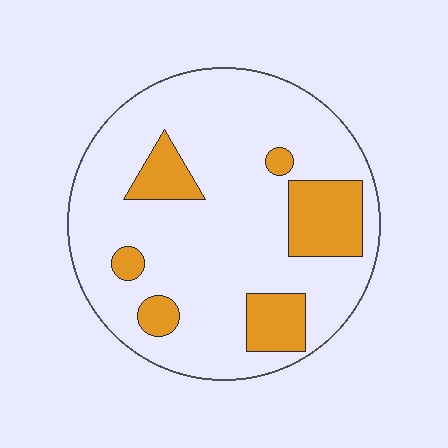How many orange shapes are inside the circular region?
6.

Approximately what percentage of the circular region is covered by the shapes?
Approximately 20%.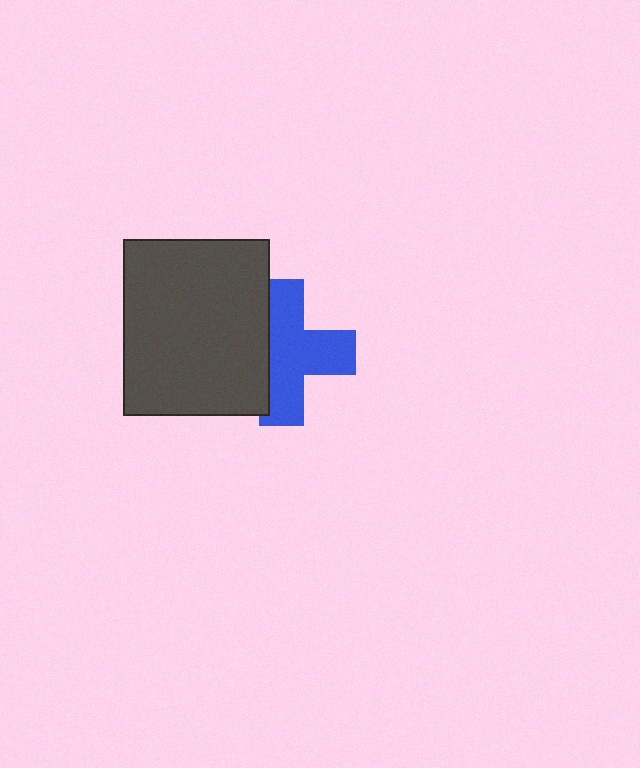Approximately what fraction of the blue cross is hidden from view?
Roughly 33% of the blue cross is hidden behind the dark gray rectangle.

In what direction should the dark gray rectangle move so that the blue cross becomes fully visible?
The dark gray rectangle should move left. That is the shortest direction to clear the overlap and leave the blue cross fully visible.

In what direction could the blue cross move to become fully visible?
The blue cross could move right. That would shift it out from behind the dark gray rectangle entirely.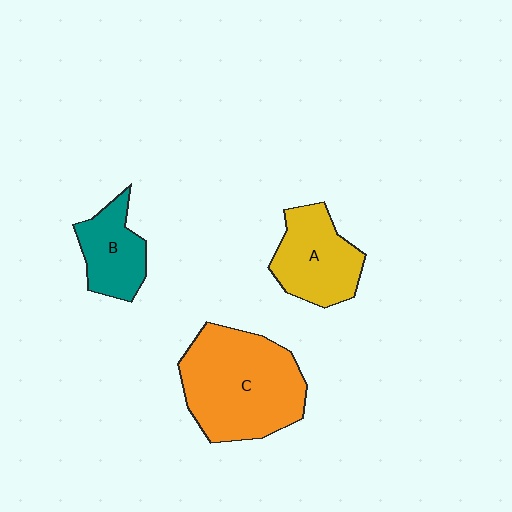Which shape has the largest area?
Shape C (orange).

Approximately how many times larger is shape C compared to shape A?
Approximately 1.7 times.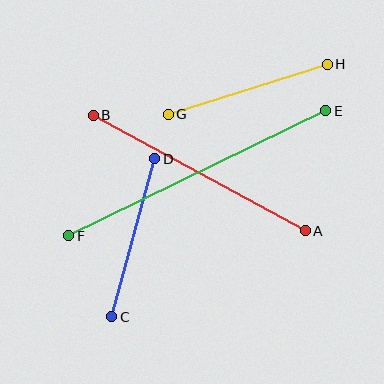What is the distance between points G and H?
The distance is approximately 167 pixels.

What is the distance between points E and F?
The distance is approximately 286 pixels.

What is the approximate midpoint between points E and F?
The midpoint is at approximately (197, 173) pixels.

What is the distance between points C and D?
The distance is approximately 163 pixels.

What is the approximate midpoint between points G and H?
The midpoint is at approximately (248, 89) pixels.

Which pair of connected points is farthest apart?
Points E and F are farthest apart.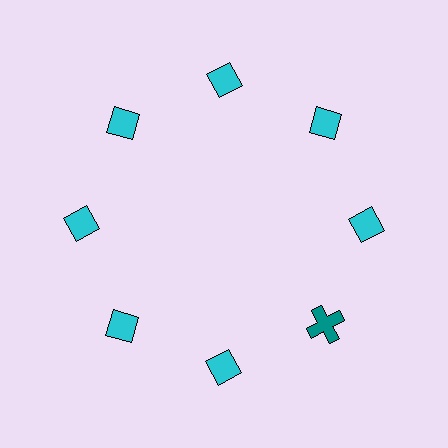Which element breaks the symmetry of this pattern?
The teal cross at roughly the 4 o'clock position breaks the symmetry. All other shapes are cyan diamonds.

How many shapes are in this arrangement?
There are 8 shapes arranged in a ring pattern.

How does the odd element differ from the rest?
It differs in both color (teal instead of cyan) and shape (cross instead of diamond).